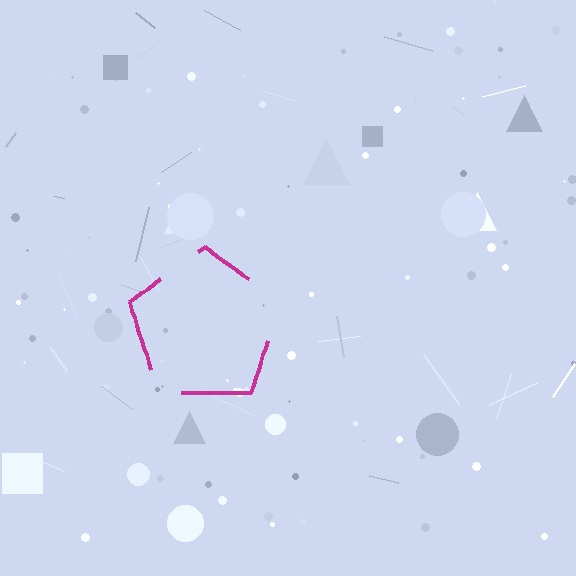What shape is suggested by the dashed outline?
The dashed outline suggests a pentagon.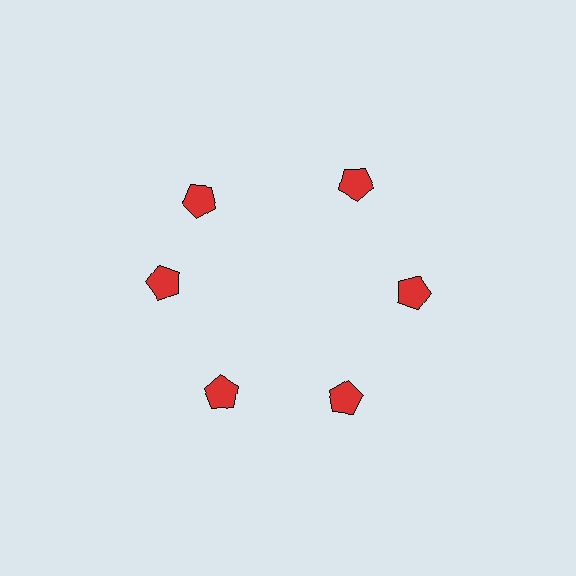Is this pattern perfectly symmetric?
No. The 6 red pentagons are arranged in a ring, but one element near the 11 o'clock position is rotated out of alignment along the ring, breaking the 6-fold rotational symmetry.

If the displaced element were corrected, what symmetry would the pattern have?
It would have 6-fold rotational symmetry — the pattern would map onto itself every 60 degrees.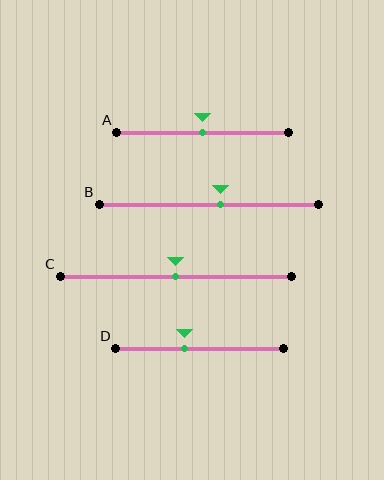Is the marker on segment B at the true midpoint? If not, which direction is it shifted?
No, the marker on segment B is shifted to the right by about 6% of the segment length.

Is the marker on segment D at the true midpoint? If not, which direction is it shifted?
No, the marker on segment D is shifted to the left by about 9% of the segment length.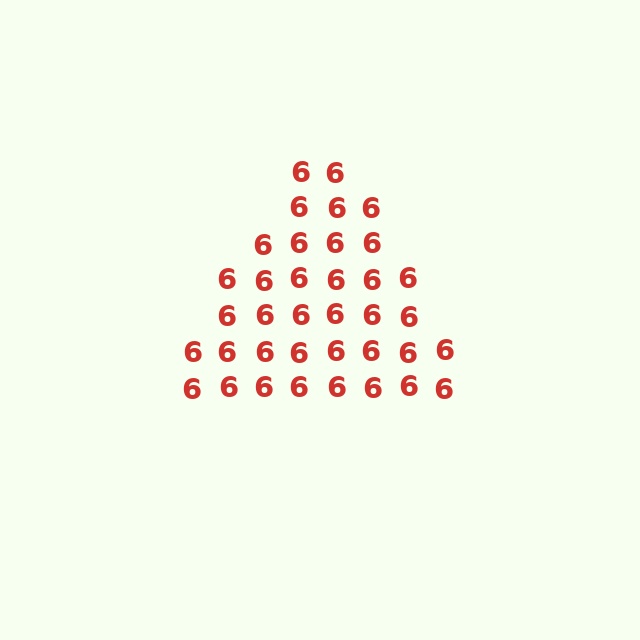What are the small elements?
The small elements are digit 6's.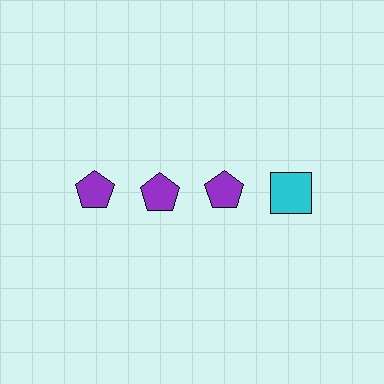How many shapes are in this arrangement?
There are 4 shapes arranged in a grid pattern.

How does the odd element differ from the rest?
It differs in both color (cyan instead of purple) and shape (square instead of pentagon).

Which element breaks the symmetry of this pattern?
The cyan square in the top row, second from right column breaks the symmetry. All other shapes are purple pentagons.